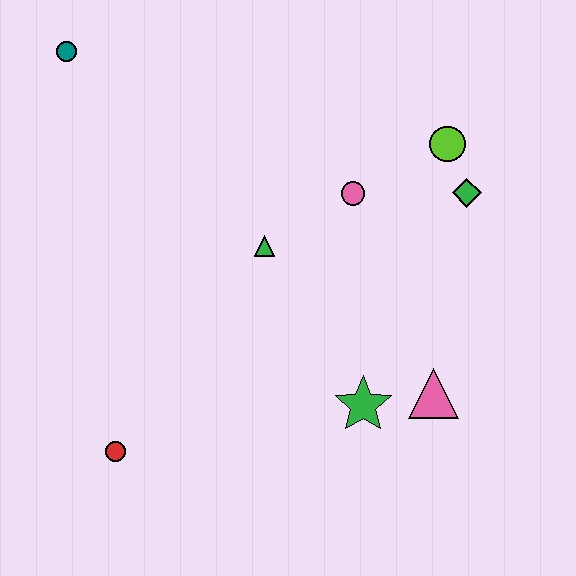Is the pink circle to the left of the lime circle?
Yes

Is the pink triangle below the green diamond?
Yes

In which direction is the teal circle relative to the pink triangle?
The teal circle is to the left of the pink triangle.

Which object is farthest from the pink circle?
The red circle is farthest from the pink circle.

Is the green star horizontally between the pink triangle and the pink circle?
Yes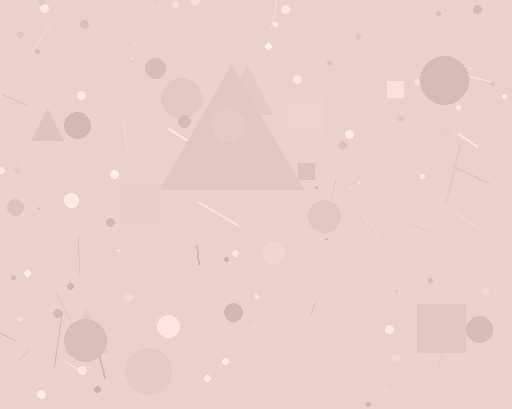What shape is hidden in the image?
A triangle is hidden in the image.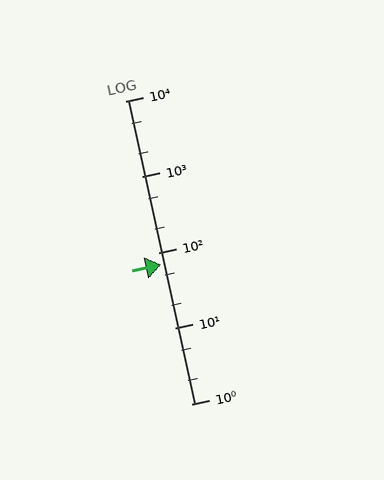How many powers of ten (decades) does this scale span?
The scale spans 4 decades, from 1 to 10000.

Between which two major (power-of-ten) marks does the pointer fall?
The pointer is between 10 and 100.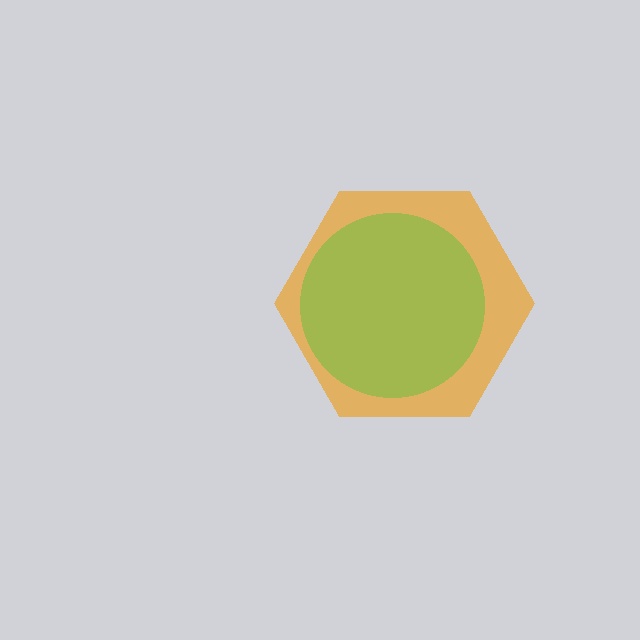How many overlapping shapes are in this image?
There are 2 overlapping shapes in the image.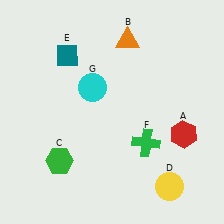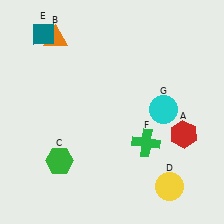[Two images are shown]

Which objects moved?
The objects that moved are: the orange triangle (B), the teal diamond (E), the cyan circle (G).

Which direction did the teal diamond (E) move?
The teal diamond (E) moved left.